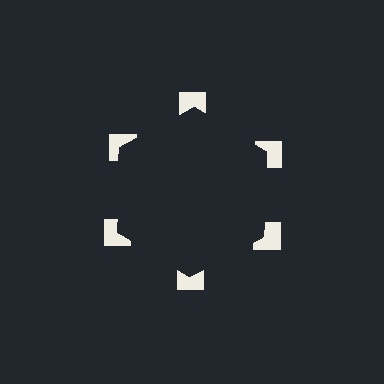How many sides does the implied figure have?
6 sides.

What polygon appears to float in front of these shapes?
An illusory hexagon — its edges are inferred from the aligned wedge cuts in the notched squares, not physically drawn.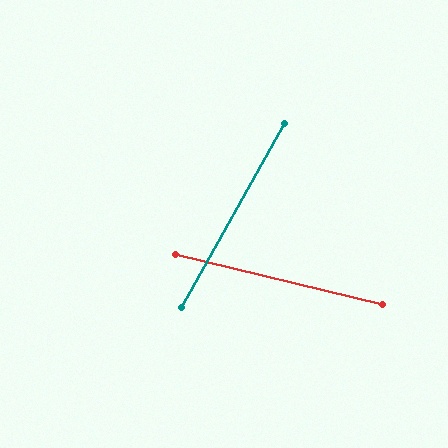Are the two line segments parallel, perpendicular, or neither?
Neither parallel nor perpendicular — they differ by about 74°.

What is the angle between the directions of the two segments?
Approximately 74 degrees.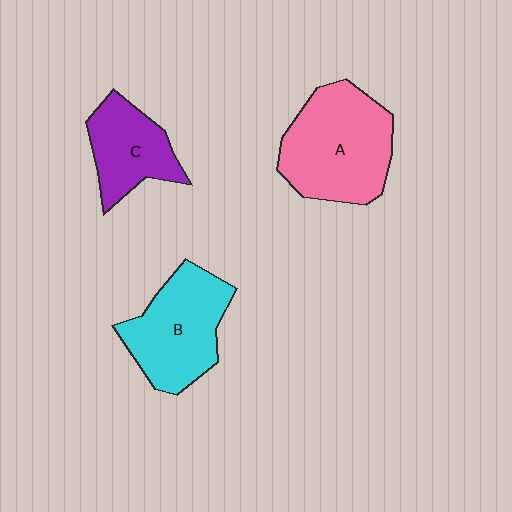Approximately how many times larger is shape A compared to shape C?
Approximately 1.6 times.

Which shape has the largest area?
Shape A (pink).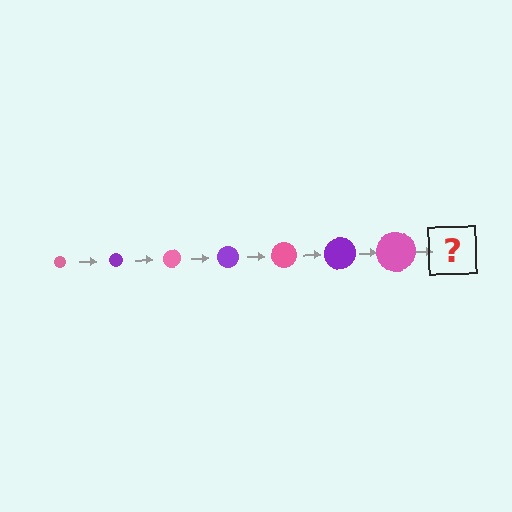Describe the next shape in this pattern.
It should be a purple circle, larger than the previous one.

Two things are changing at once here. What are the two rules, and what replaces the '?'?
The two rules are that the circle grows larger each step and the color cycles through pink and purple. The '?' should be a purple circle, larger than the previous one.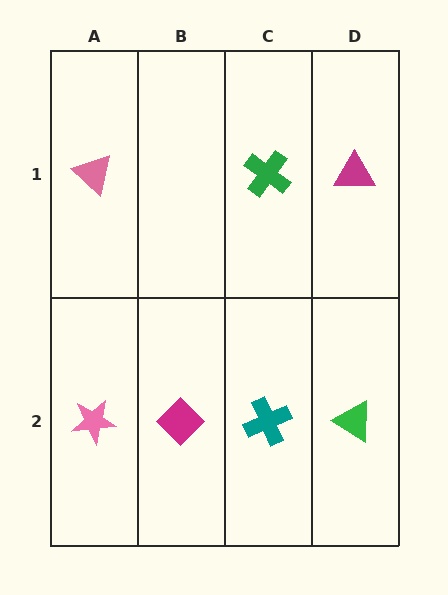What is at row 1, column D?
A magenta triangle.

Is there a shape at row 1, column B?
No, that cell is empty.